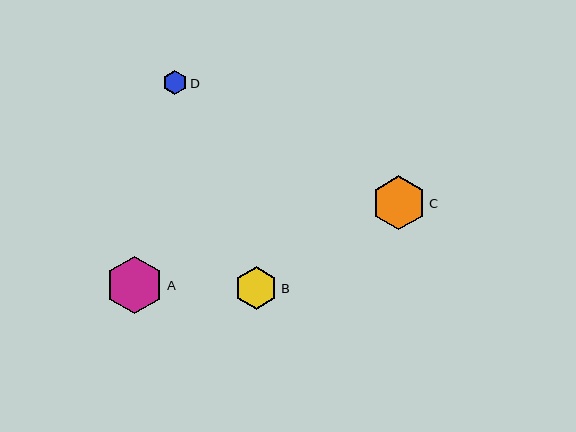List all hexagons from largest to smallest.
From largest to smallest: A, C, B, D.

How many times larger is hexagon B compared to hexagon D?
Hexagon B is approximately 1.8 times the size of hexagon D.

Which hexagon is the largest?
Hexagon A is the largest with a size of approximately 57 pixels.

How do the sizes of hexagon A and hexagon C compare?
Hexagon A and hexagon C are approximately the same size.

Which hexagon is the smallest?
Hexagon D is the smallest with a size of approximately 24 pixels.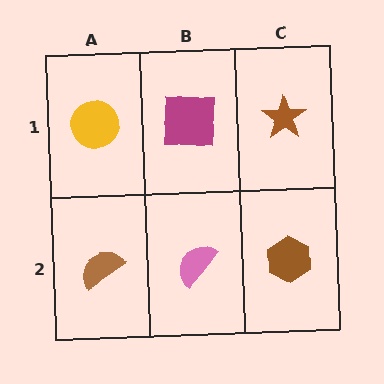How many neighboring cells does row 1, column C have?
2.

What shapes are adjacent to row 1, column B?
A pink semicircle (row 2, column B), a yellow circle (row 1, column A), a brown star (row 1, column C).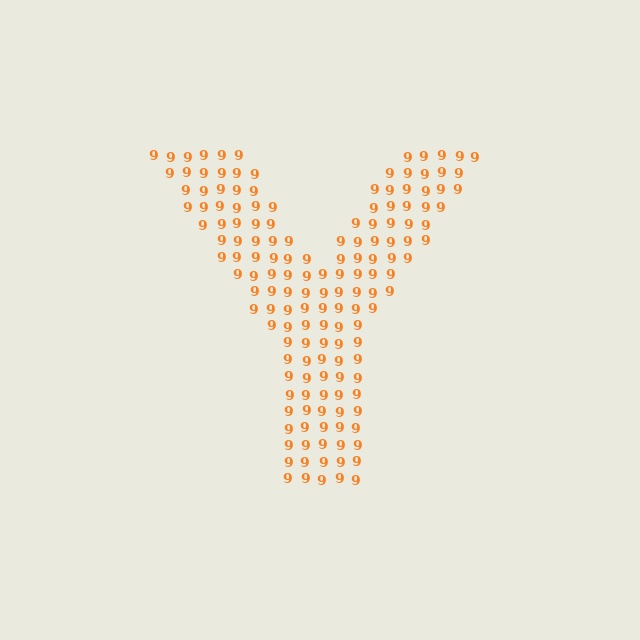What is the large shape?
The large shape is the letter Y.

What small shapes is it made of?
It is made of small digit 9's.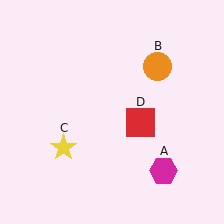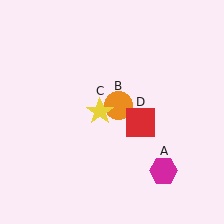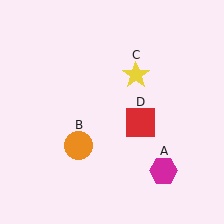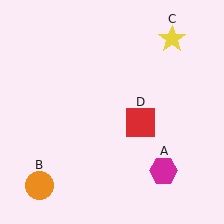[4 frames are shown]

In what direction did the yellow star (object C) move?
The yellow star (object C) moved up and to the right.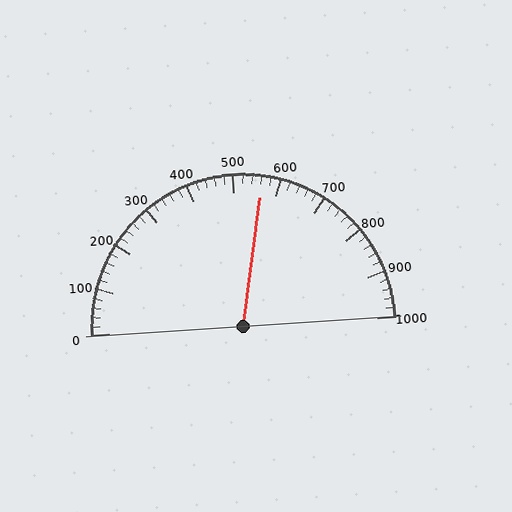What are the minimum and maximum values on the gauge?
The gauge ranges from 0 to 1000.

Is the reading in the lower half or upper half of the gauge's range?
The reading is in the upper half of the range (0 to 1000).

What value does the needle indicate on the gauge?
The needle indicates approximately 560.